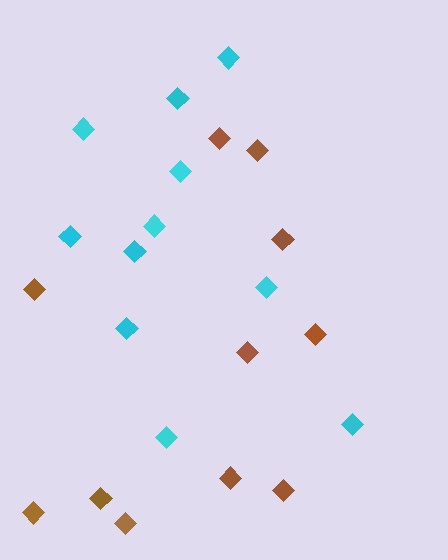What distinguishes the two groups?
There are 2 groups: one group of cyan diamonds (11) and one group of brown diamonds (11).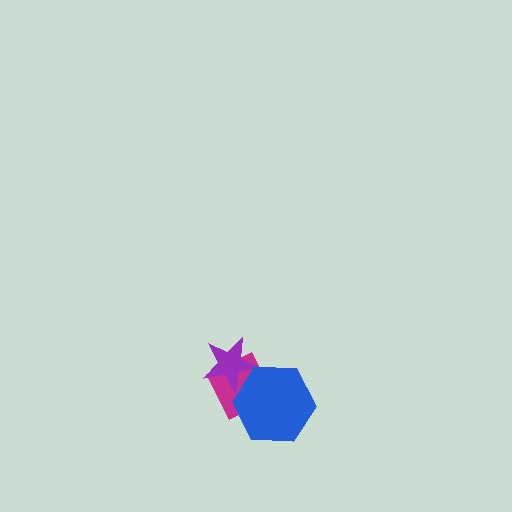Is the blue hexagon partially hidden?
No, no other shape covers it.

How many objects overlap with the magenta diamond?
2 objects overlap with the magenta diamond.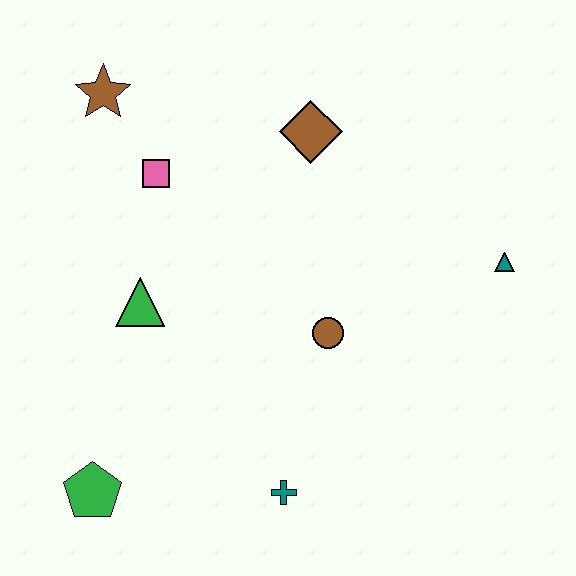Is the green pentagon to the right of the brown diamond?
No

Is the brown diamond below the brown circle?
No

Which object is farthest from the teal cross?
The brown star is farthest from the teal cross.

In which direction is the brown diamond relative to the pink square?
The brown diamond is to the right of the pink square.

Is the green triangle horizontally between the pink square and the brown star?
Yes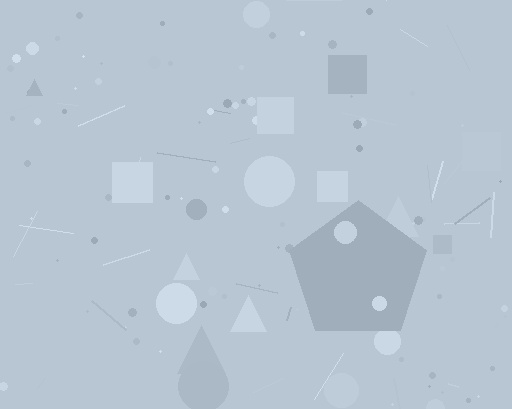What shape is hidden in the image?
A pentagon is hidden in the image.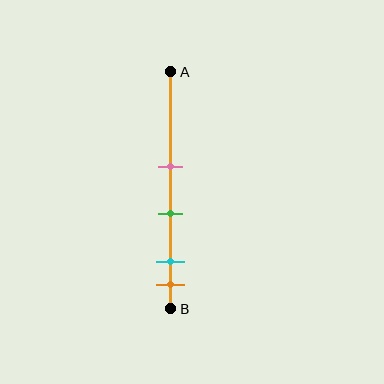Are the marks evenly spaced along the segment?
No, the marks are not evenly spaced.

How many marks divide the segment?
There are 4 marks dividing the segment.